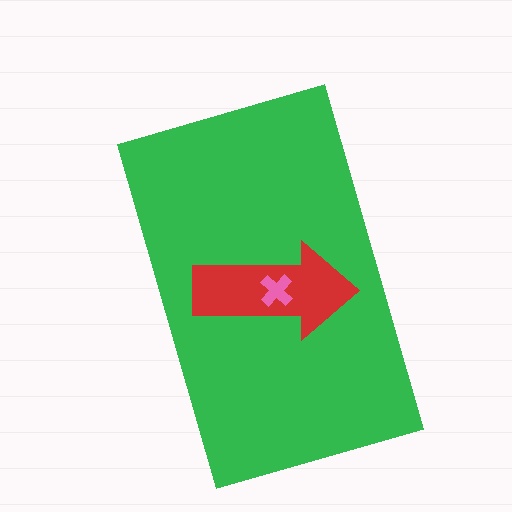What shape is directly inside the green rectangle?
The red arrow.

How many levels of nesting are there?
3.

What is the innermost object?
The pink cross.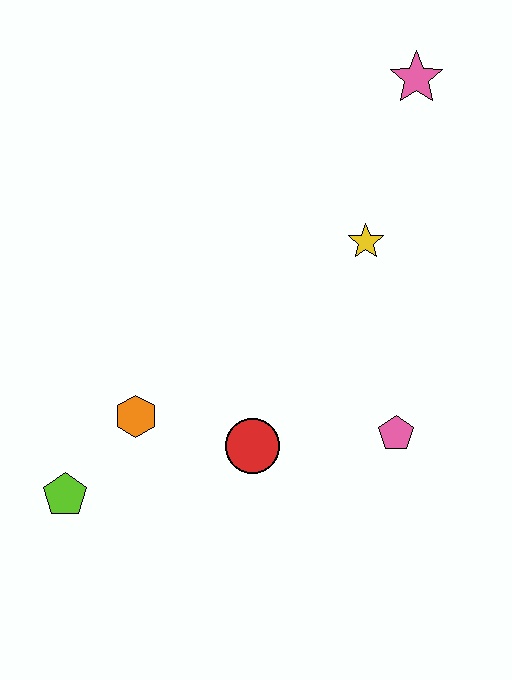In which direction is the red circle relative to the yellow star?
The red circle is below the yellow star.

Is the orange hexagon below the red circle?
No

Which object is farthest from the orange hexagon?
The pink star is farthest from the orange hexagon.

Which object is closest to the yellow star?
The pink star is closest to the yellow star.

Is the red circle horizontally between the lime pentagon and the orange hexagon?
No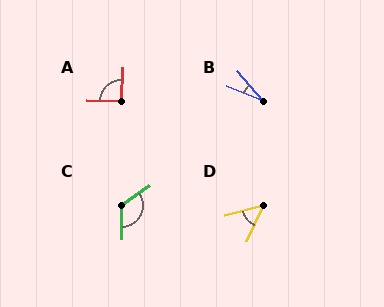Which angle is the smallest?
B, at approximately 27 degrees.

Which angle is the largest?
C, at approximately 123 degrees.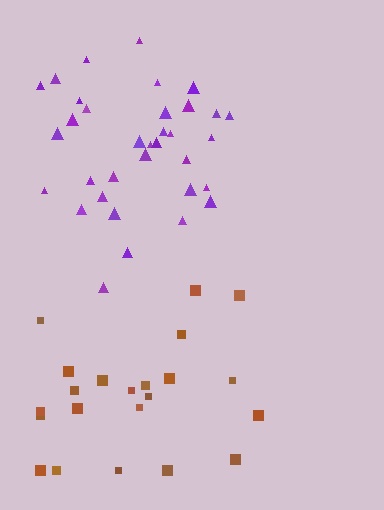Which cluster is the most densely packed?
Purple.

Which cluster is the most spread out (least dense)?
Brown.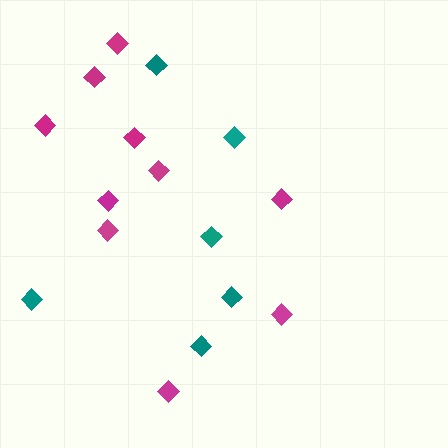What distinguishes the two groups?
There are 2 groups: one group of teal diamonds (6) and one group of magenta diamonds (10).